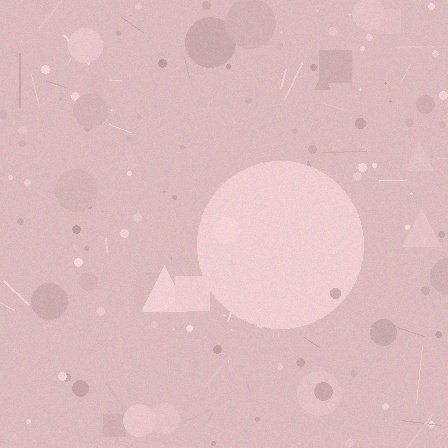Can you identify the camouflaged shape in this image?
The camouflaged shape is a circle.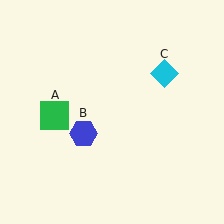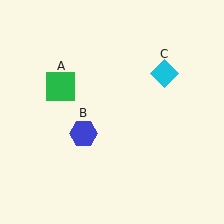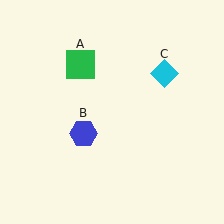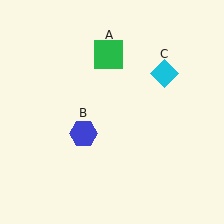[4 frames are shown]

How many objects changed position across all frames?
1 object changed position: green square (object A).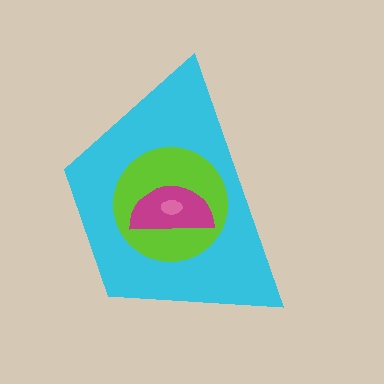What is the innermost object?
The pink ellipse.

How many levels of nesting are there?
4.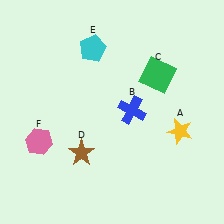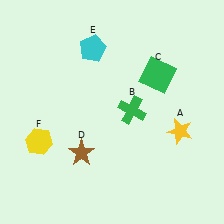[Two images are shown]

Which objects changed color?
B changed from blue to green. F changed from pink to yellow.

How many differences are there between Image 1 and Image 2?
There are 2 differences between the two images.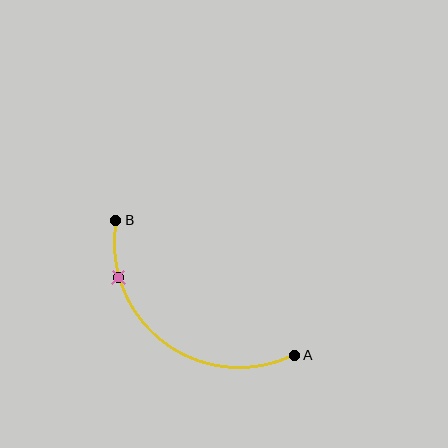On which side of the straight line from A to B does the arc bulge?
The arc bulges below and to the left of the straight line connecting A and B.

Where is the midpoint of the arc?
The arc midpoint is the point on the curve farthest from the straight line joining A and B. It sits below and to the left of that line.